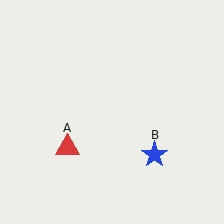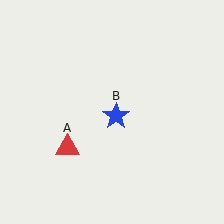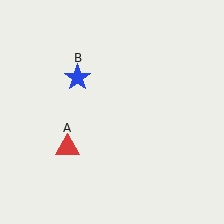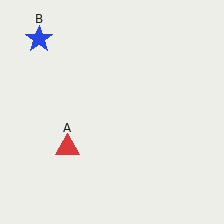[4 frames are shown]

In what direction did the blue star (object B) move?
The blue star (object B) moved up and to the left.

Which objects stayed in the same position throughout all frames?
Red triangle (object A) remained stationary.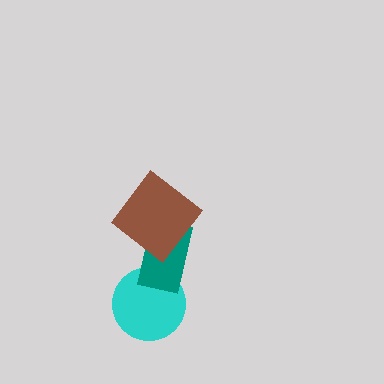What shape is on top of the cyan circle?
The teal rectangle is on top of the cyan circle.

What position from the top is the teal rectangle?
The teal rectangle is 2nd from the top.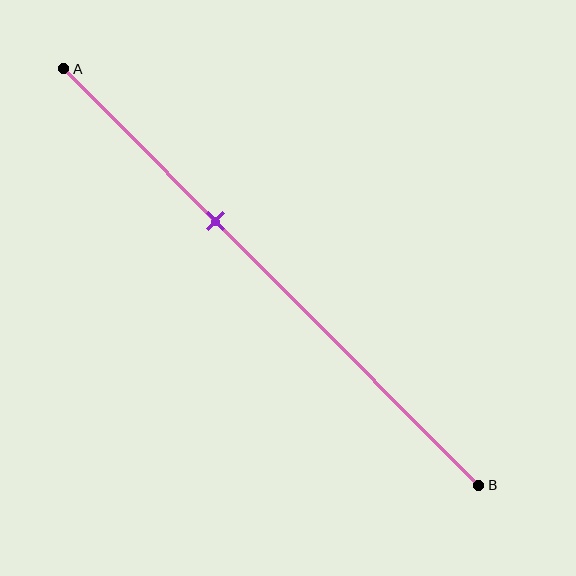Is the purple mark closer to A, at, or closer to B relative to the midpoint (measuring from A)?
The purple mark is closer to point A than the midpoint of segment AB.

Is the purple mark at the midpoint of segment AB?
No, the mark is at about 35% from A, not at the 50% midpoint.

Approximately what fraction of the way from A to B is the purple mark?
The purple mark is approximately 35% of the way from A to B.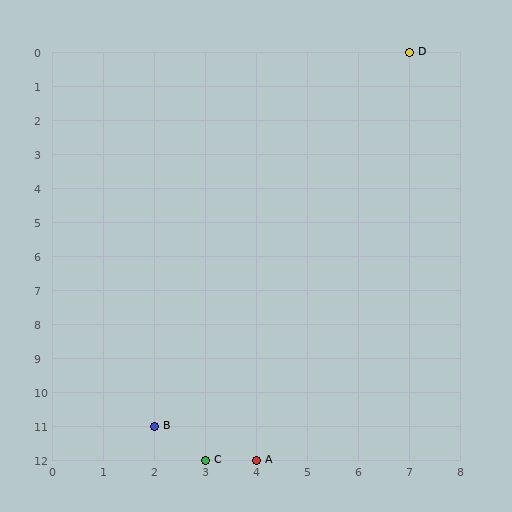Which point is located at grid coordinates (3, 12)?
Point C is at (3, 12).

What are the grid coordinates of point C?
Point C is at grid coordinates (3, 12).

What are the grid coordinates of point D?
Point D is at grid coordinates (7, 0).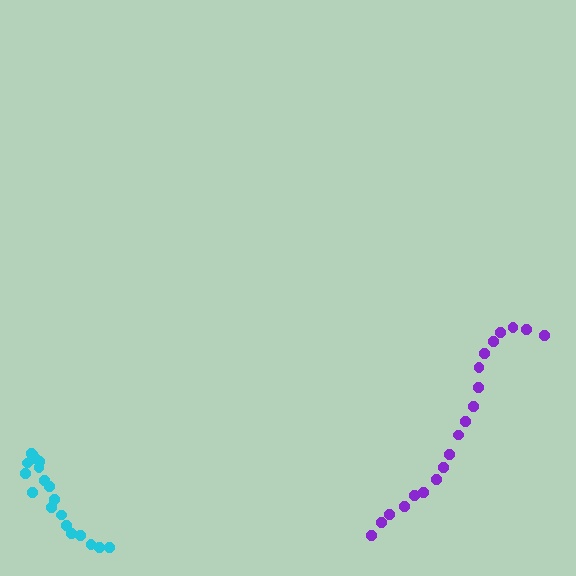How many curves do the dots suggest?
There are 2 distinct paths.